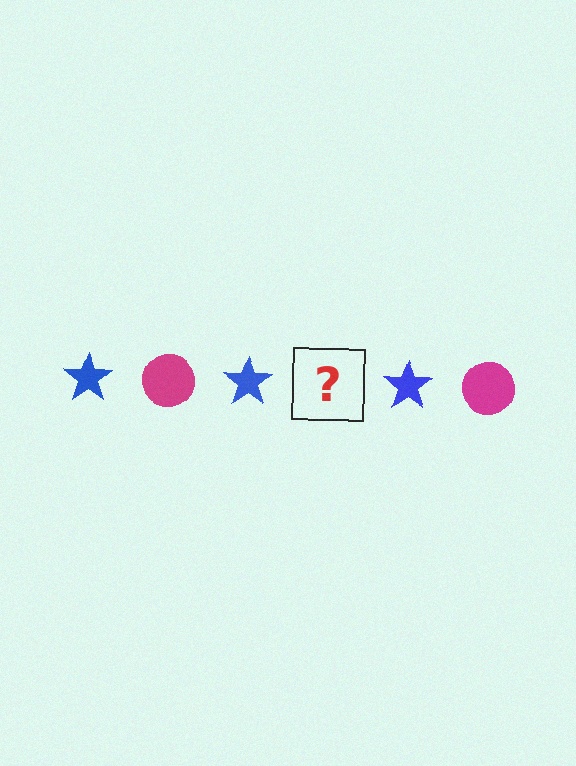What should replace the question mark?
The question mark should be replaced with a magenta circle.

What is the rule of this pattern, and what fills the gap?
The rule is that the pattern alternates between blue star and magenta circle. The gap should be filled with a magenta circle.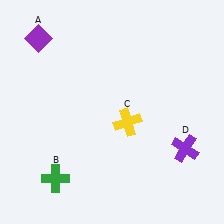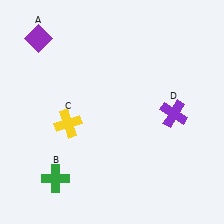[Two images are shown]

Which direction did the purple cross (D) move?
The purple cross (D) moved up.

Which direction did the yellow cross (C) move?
The yellow cross (C) moved left.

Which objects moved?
The objects that moved are: the yellow cross (C), the purple cross (D).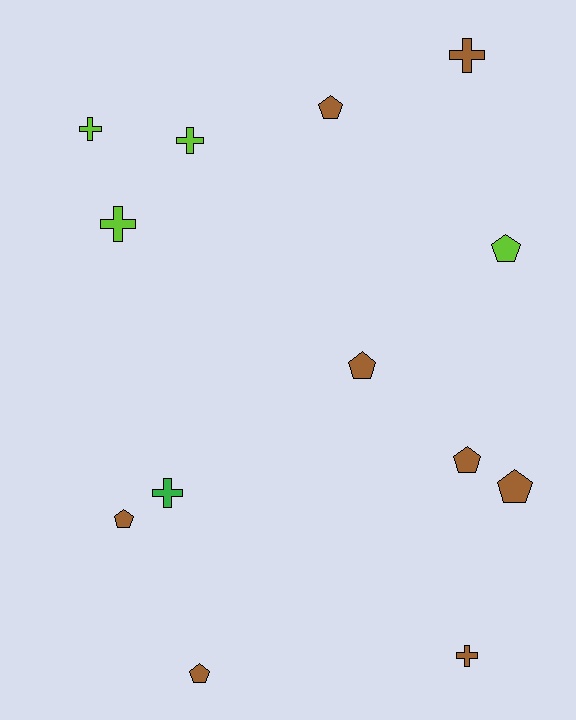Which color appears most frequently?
Brown, with 8 objects.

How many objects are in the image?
There are 13 objects.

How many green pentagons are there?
There are no green pentagons.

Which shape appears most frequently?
Pentagon, with 7 objects.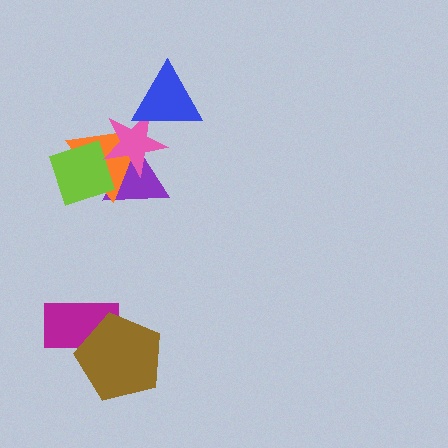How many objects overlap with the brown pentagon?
1 object overlaps with the brown pentagon.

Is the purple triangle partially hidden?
Yes, it is partially covered by another shape.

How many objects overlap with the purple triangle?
3 objects overlap with the purple triangle.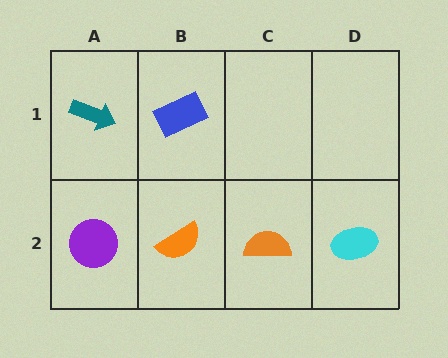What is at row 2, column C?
An orange semicircle.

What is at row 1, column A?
A teal arrow.